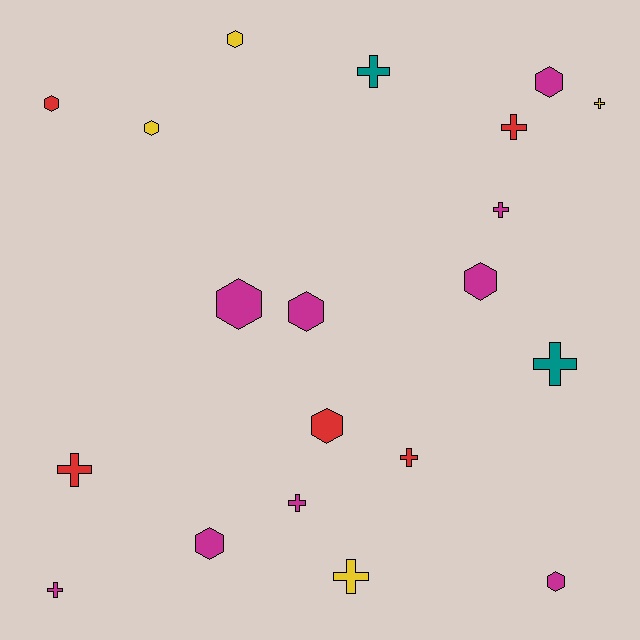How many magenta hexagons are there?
There are 6 magenta hexagons.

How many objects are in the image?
There are 20 objects.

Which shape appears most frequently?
Cross, with 10 objects.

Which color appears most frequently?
Magenta, with 9 objects.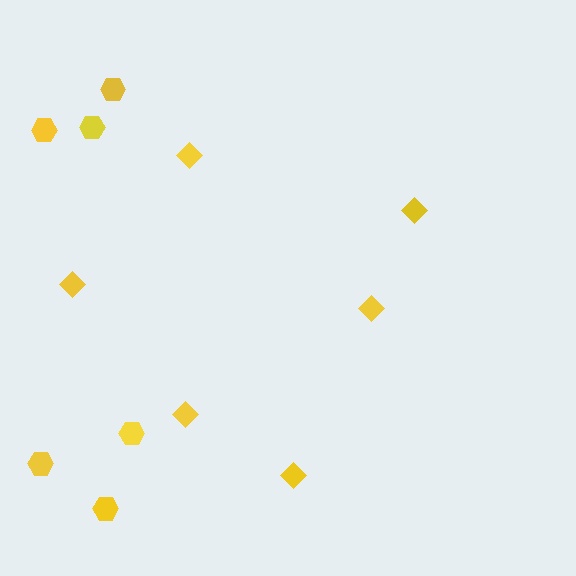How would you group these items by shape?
There are 2 groups: one group of hexagons (6) and one group of diamonds (6).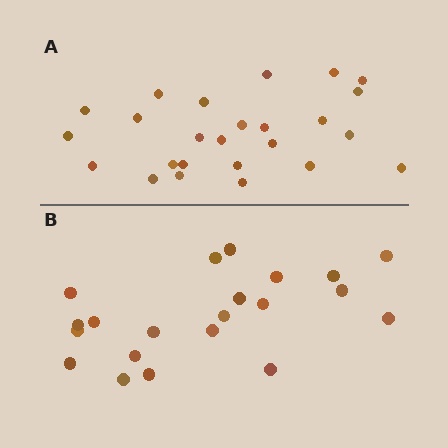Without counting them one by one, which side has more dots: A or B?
Region A (the top region) has more dots.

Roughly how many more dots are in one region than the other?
Region A has about 4 more dots than region B.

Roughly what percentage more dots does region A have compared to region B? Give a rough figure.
About 20% more.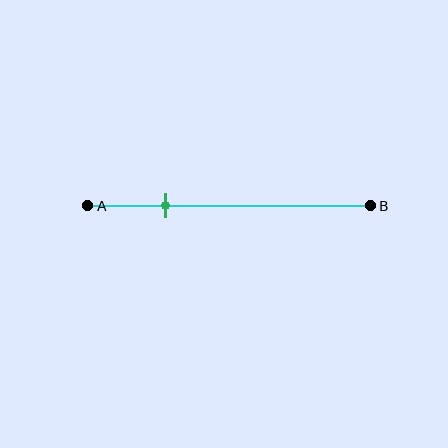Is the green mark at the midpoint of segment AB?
No, the mark is at about 30% from A, not at the 50% midpoint.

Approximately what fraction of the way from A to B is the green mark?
The green mark is approximately 30% of the way from A to B.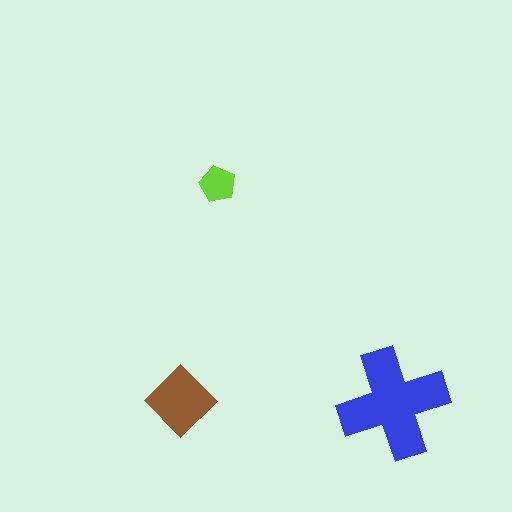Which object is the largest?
The blue cross.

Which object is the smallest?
The lime pentagon.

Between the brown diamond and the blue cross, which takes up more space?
The blue cross.